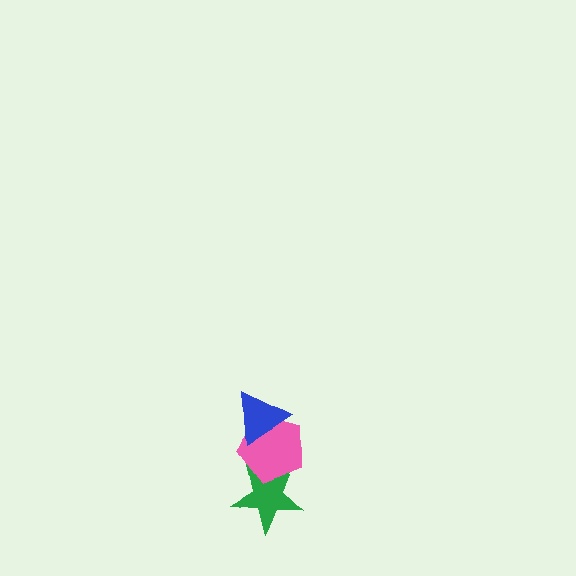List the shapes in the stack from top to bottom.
From top to bottom: the blue triangle, the pink pentagon, the green star.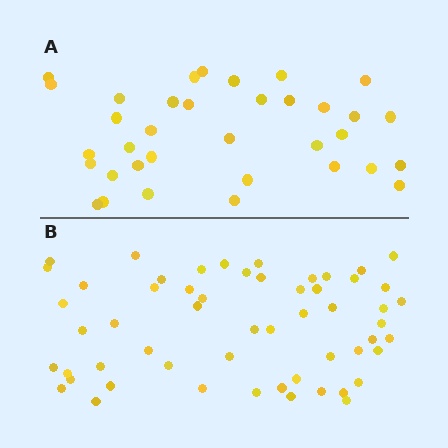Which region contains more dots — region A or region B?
Region B (the bottom region) has more dots.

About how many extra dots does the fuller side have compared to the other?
Region B has approximately 20 more dots than region A.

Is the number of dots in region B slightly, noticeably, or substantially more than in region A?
Region B has substantially more. The ratio is roughly 1.6 to 1.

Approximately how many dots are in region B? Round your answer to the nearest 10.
About 60 dots. (The exact count is 56, which rounds to 60.)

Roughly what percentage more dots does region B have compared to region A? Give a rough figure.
About 60% more.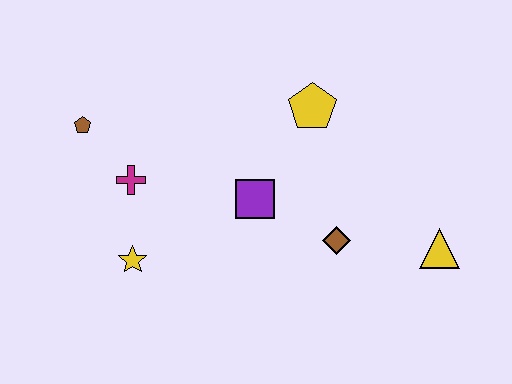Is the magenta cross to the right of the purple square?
No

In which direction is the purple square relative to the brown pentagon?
The purple square is to the right of the brown pentagon.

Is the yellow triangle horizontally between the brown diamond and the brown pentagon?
No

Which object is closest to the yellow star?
The magenta cross is closest to the yellow star.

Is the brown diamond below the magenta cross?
Yes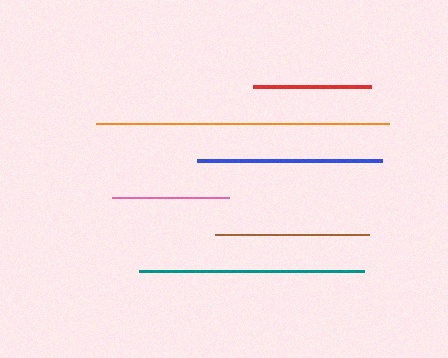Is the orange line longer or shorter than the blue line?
The orange line is longer than the blue line.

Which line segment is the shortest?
The pink line is the shortest at approximately 117 pixels.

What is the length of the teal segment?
The teal segment is approximately 225 pixels long.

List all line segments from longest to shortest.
From longest to shortest: orange, teal, blue, brown, red, pink.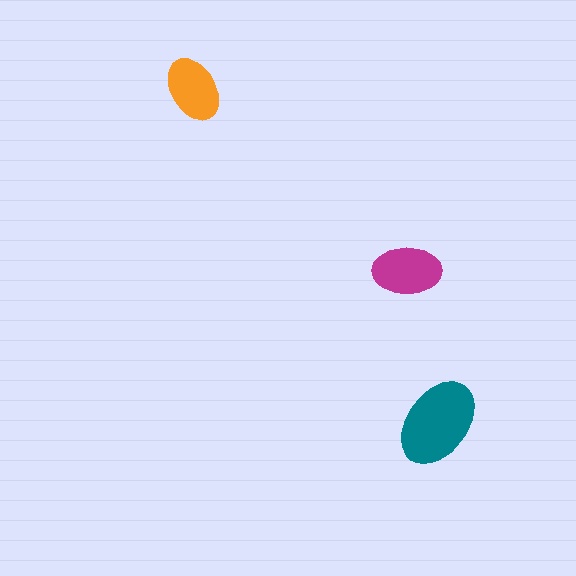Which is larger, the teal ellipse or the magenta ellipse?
The teal one.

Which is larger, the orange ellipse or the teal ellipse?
The teal one.